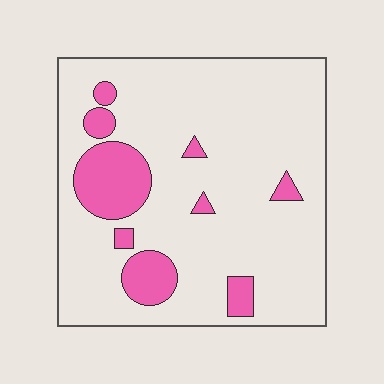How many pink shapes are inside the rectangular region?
9.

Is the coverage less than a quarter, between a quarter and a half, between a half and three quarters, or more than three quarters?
Less than a quarter.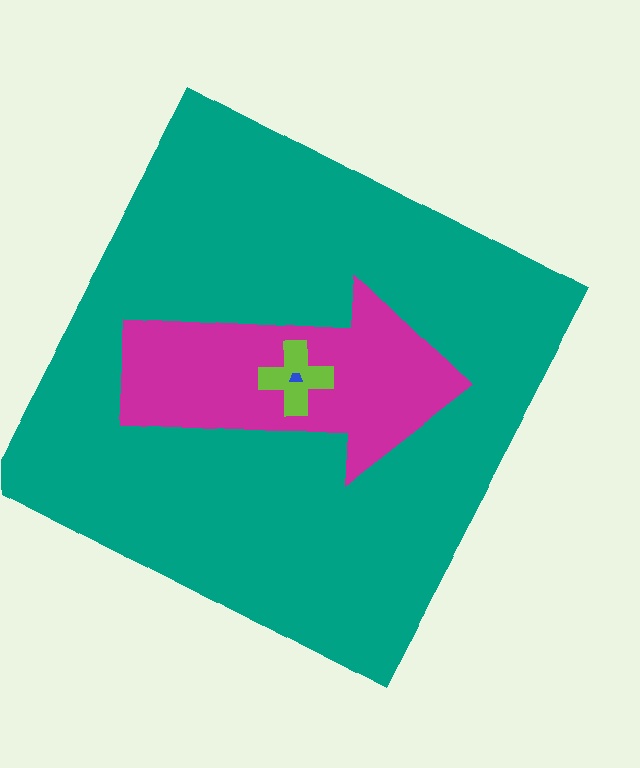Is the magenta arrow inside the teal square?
Yes.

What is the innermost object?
The blue trapezoid.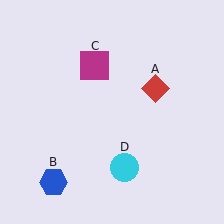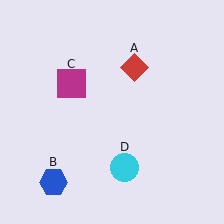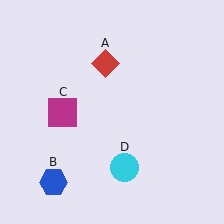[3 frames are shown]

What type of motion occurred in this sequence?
The red diamond (object A), magenta square (object C) rotated counterclockwise around the center of the scene.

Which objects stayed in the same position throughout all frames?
Blue hexagon (object B) and cyan circle (object D) remained stationary.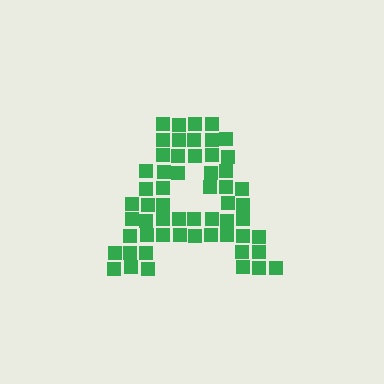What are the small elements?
The small elements are squares.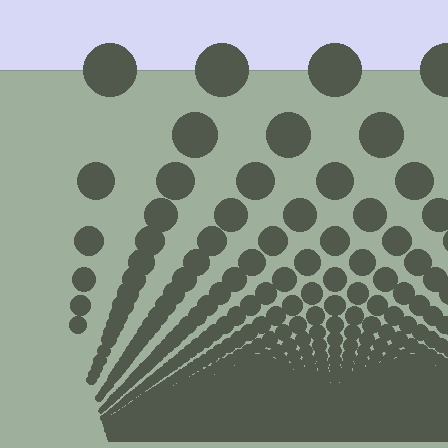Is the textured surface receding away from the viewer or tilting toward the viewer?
The surface appears to tilt toward the viewer. Texture elements get larger and sparser toward the top.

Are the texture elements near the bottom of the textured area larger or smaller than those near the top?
Smaller. The gradient is inverted — elements near the bottom are smaller and denser.